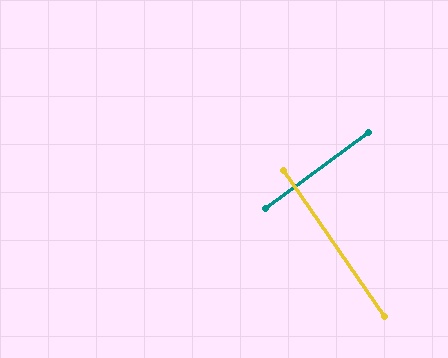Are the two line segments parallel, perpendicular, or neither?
Perpendicular — they meet at approximately 88°.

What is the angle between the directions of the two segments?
Approximately 88 degrees.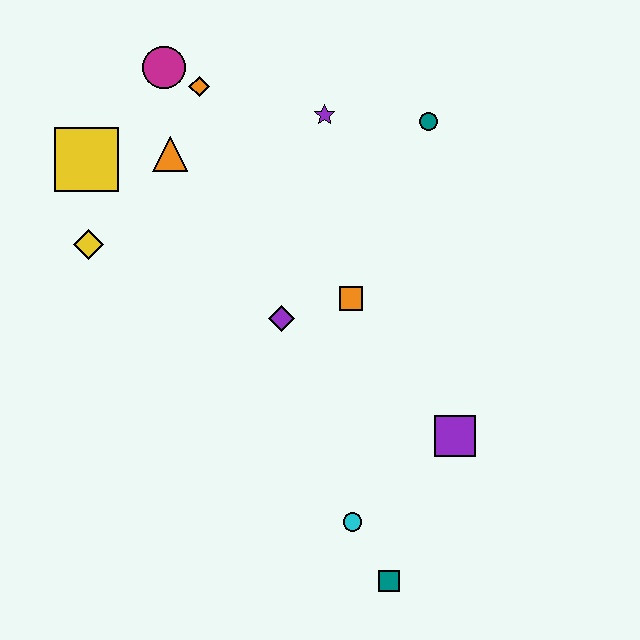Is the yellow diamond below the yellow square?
Yes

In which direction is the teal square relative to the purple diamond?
The teal square is below the purple diamond.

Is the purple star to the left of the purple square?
Yes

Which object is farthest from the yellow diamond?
The teal square is farthest from the yellow diamond.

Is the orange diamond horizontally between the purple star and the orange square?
No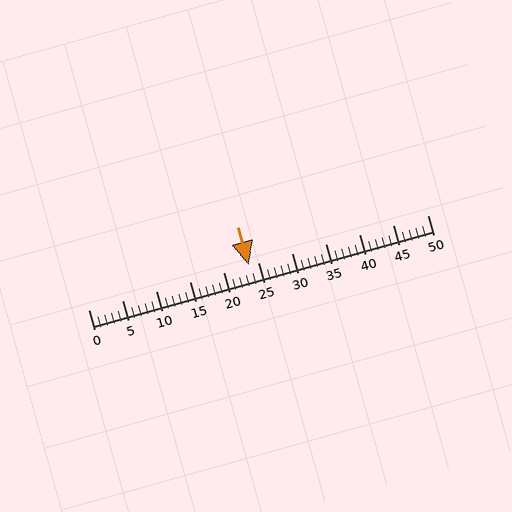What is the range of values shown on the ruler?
The ruler shows values from 0 to 50.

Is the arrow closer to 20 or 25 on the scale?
The arrow is closer to 25.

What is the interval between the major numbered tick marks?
The major tick marks are spaced 5 units apart.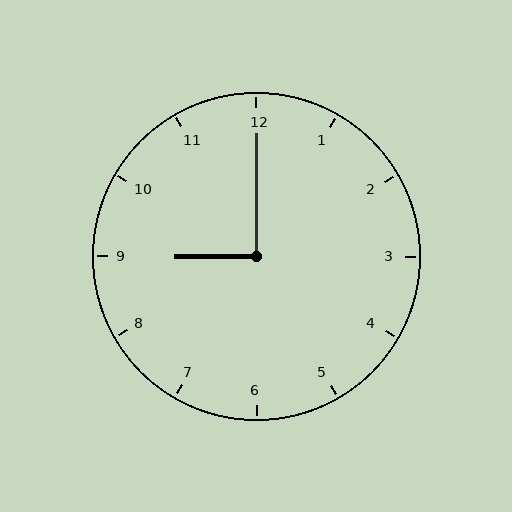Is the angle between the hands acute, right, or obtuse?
It is right.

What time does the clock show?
9:00.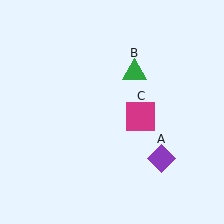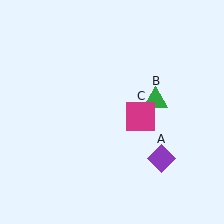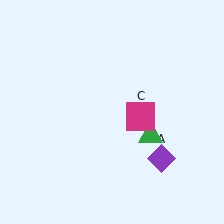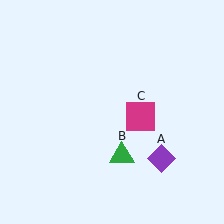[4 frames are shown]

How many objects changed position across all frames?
1 object changed position: green triangle (object B).